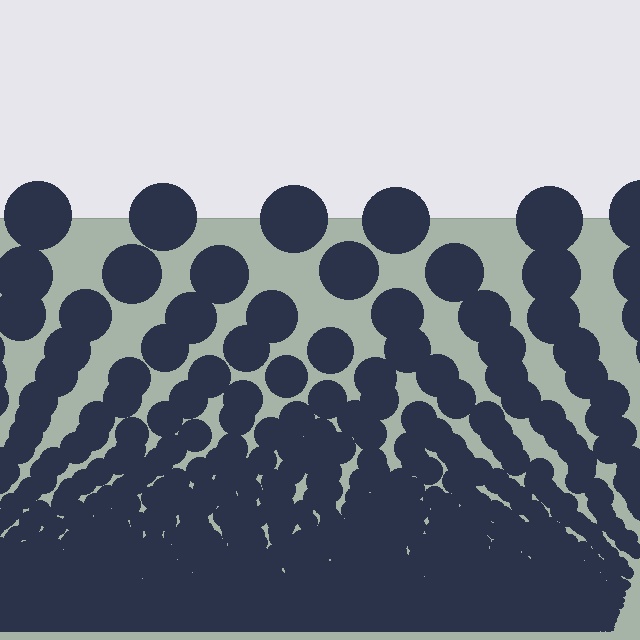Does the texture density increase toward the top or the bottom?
Density increases toward the bottom.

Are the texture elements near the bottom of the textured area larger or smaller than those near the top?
Smaller. The gradient is inverted — elements near the bottom are smaller and denser.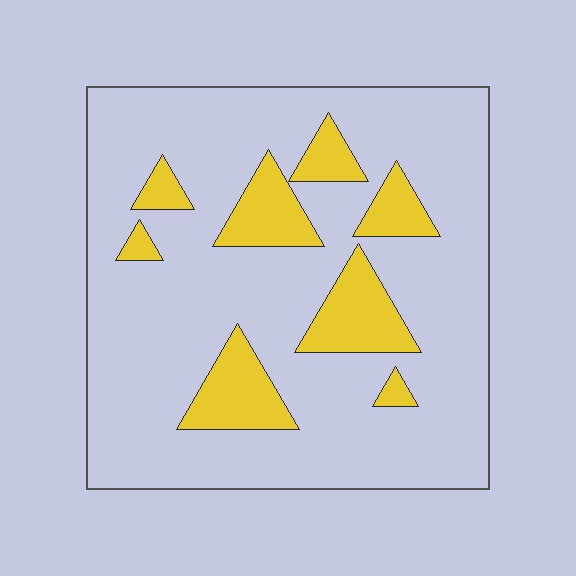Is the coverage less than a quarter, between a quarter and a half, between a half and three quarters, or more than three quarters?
Less than a quarter.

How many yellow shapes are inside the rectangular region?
8.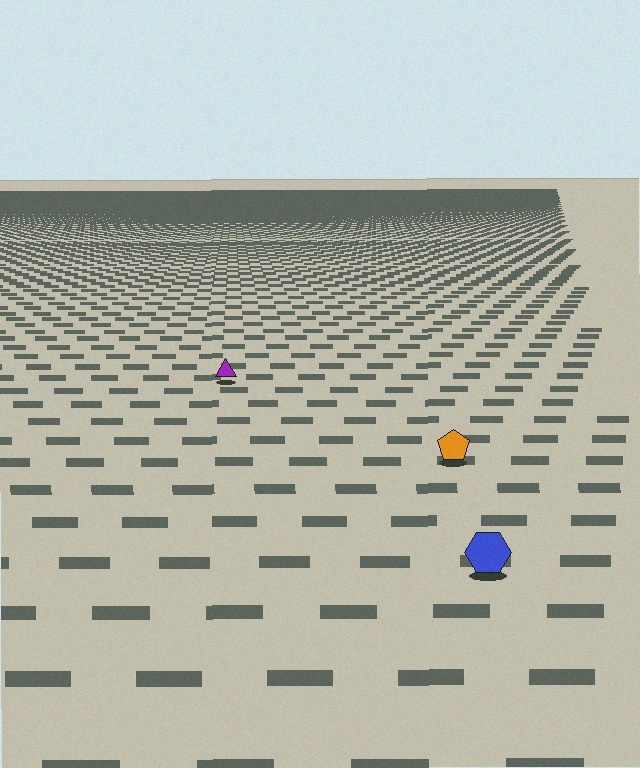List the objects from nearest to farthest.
From nearest to farthest: the blue hexagon, the orange pentagon, the purple triangle.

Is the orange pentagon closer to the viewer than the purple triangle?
Yes. The orange pentagon is closer — you can tell from the texture gradient: the ground texture is coarser near it.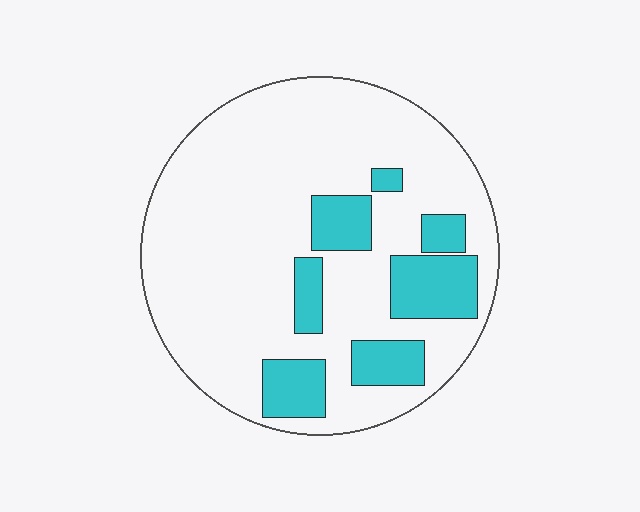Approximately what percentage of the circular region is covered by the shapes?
Approximately 20%.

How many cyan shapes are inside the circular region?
7.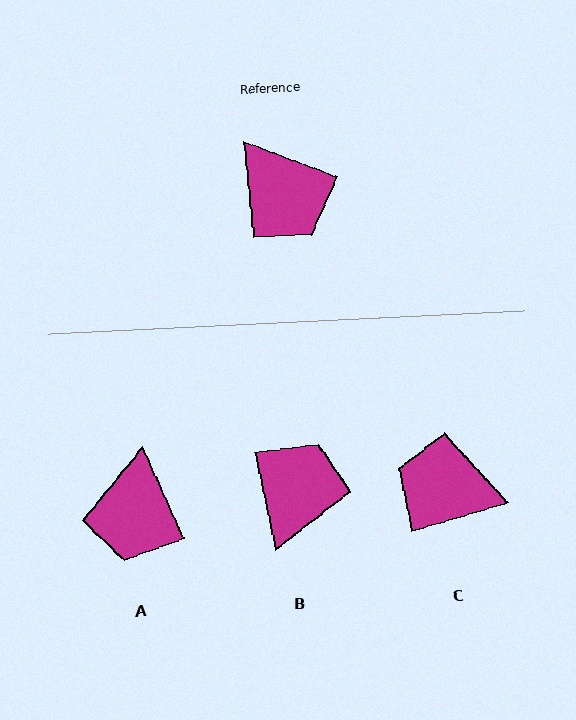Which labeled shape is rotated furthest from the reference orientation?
C, about 144 degrees away.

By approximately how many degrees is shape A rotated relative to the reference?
Approximately 45 degrees clockwise.